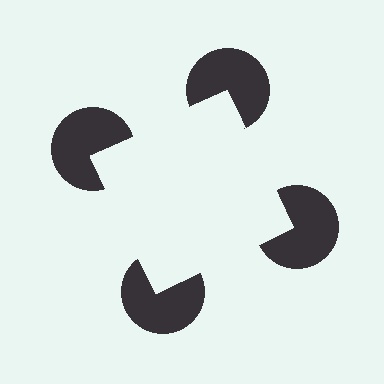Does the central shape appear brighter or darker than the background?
It typically appears slightly brighter than the background, even though no actual brightness change is drawn.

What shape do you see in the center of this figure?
An illusory square — its edges are inferred from the aligned wedge cuts in the pac-man discs, not physically drawn.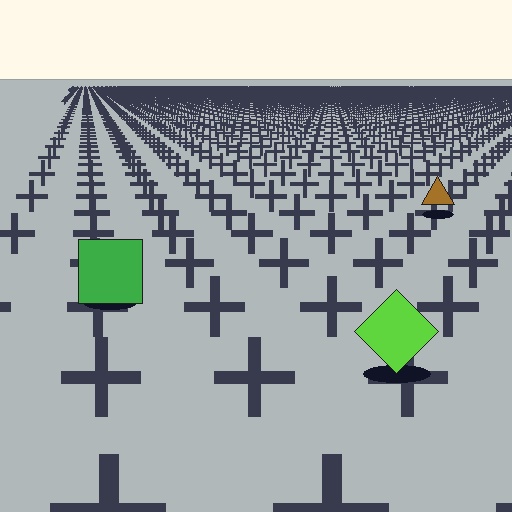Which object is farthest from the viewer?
The brown triangle is farthest from the viewer. It appears smaller and the ground texture around it is denser.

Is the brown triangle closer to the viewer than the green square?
No. The green square is closer — you can tell from the texture gradient: the ground texture is coarser near it.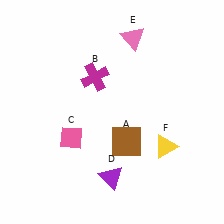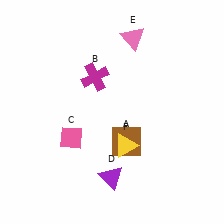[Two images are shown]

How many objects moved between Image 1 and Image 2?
1 object moved between the two images.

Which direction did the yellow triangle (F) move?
The yellow triangle (F) moved left.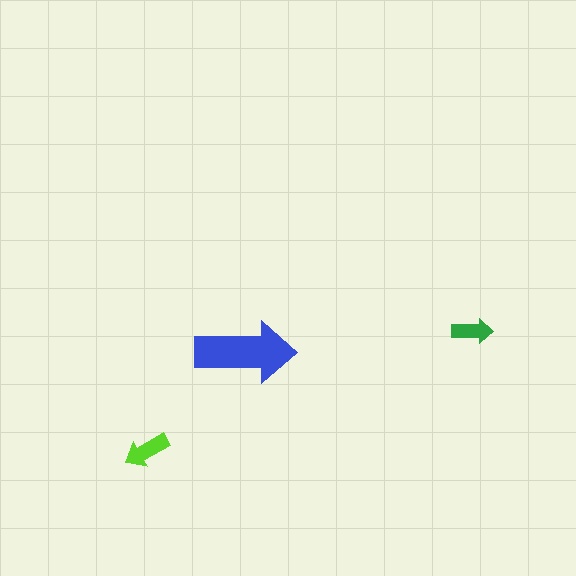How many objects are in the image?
There are 3 objects in the image.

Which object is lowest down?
The lime arrow is bottommost.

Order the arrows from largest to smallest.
the blue one, the lime one, the green one.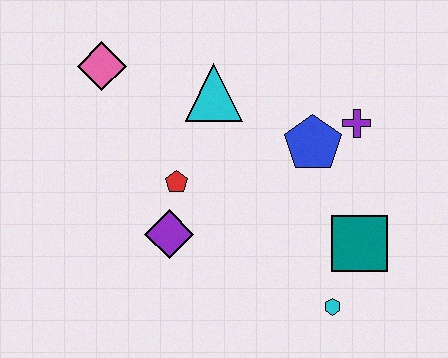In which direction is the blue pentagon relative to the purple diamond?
The blue pentagon is to the right of the purple diamond.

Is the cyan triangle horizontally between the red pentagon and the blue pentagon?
Yes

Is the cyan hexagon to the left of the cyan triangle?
No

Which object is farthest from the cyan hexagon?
The pink diamond is farthest from the cyan hexagon.